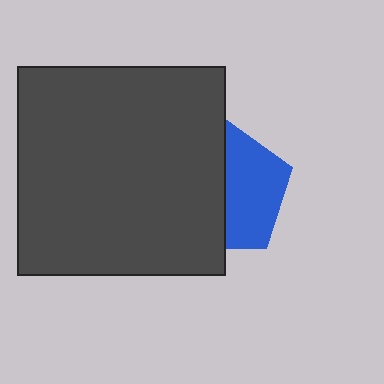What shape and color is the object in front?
The object in front is a dark gray square.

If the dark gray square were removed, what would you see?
You would see the complete blue pentagon.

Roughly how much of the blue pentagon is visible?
About half of it is visible (roughly 49%).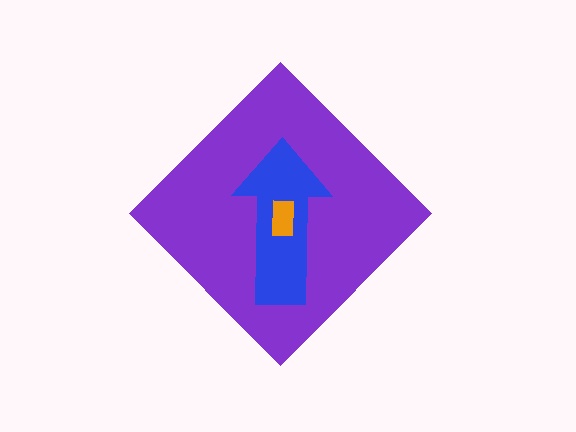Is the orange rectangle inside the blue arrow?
Yes.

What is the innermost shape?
The orange rectangle.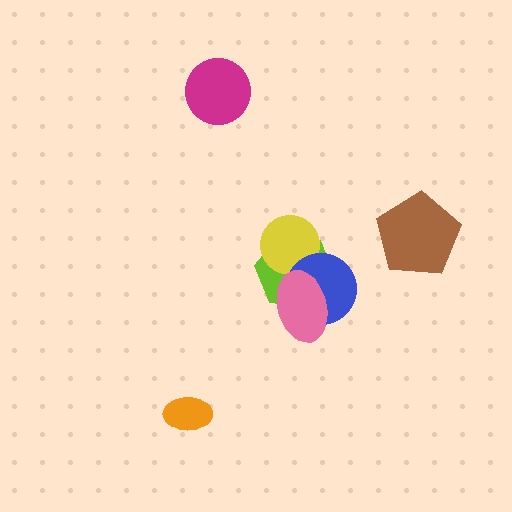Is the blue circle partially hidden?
Yes, it is partially covered by another shape.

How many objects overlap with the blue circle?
3 objects overlap with the blue circle.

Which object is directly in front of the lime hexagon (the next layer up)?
The yellow circle is directly in front of the lime hexagon.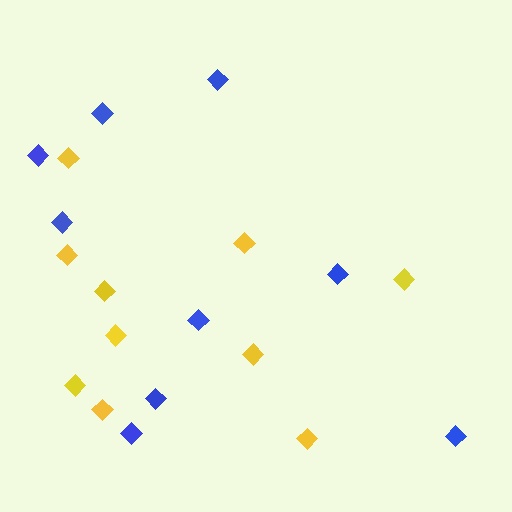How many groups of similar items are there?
There are 2 groups: one group of yellow diamonds (10) and one group of blue diamonds (9).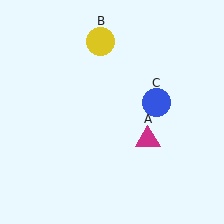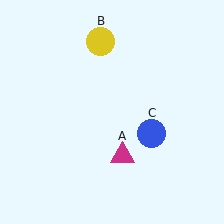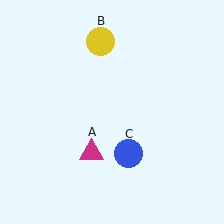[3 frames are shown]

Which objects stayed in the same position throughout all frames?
Yellow circle (object B) remained stationary.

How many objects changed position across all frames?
2 objects changed position: magenta triangle (object A), blue circle (object C).